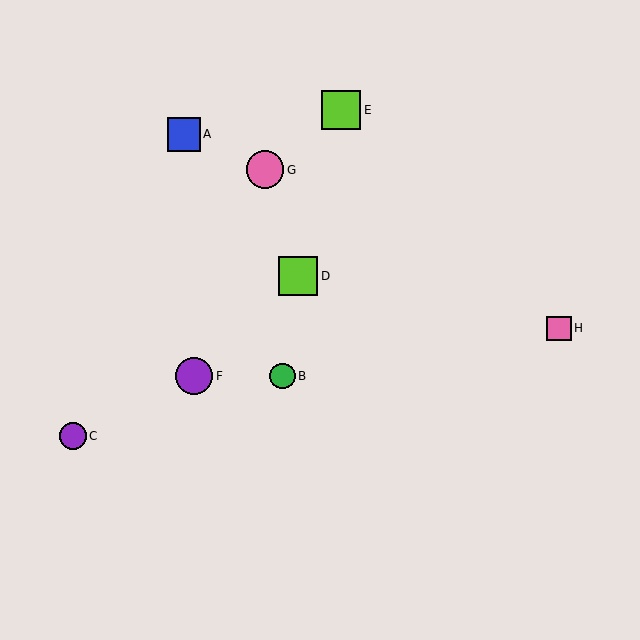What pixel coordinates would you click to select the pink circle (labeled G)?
Click at (265, 170) to select the pink circle G.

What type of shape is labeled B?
Shape B is a green circle.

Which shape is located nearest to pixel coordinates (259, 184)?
The pink circle (labeled G) at (265, 170) is nearest to that location.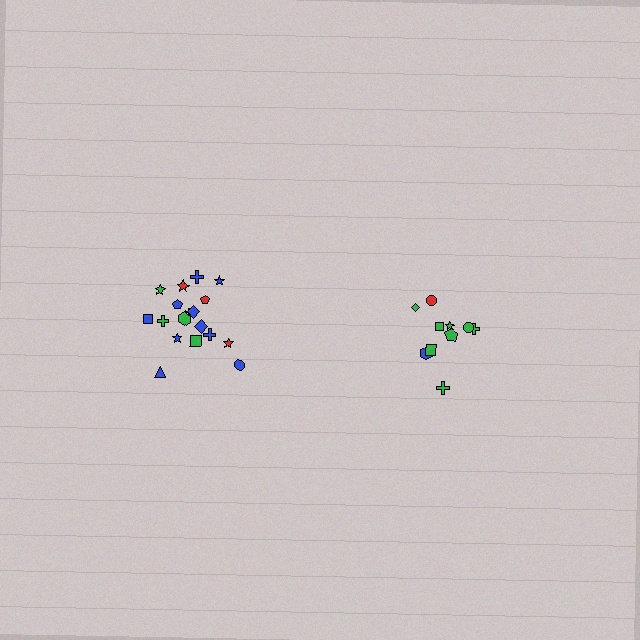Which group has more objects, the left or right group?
The left group.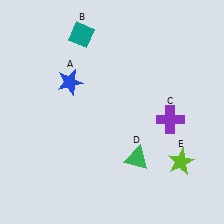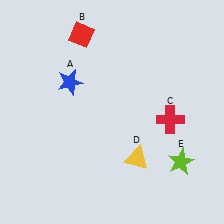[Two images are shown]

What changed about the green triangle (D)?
In Image 1, D is green. In Image 2, it changed to yellow.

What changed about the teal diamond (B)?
In Image 1, B is teal. In Image 2, it changed to red.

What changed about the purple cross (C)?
In Image 1, C is purple. In Image 2, it changed to red.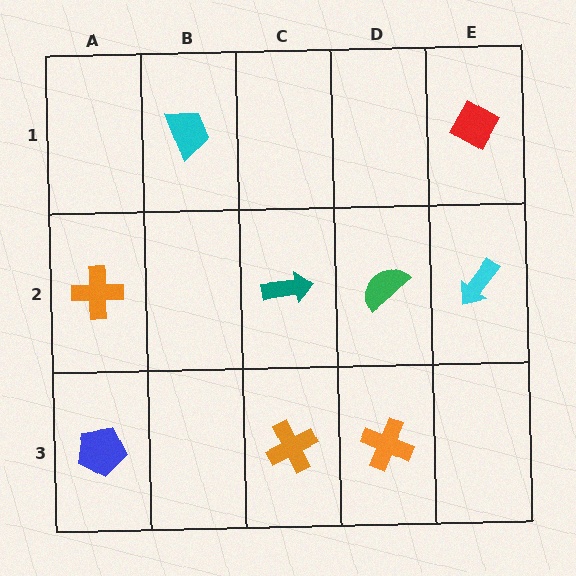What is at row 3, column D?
An orange cross.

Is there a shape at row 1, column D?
No, that cell is empty.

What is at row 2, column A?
An orange cross.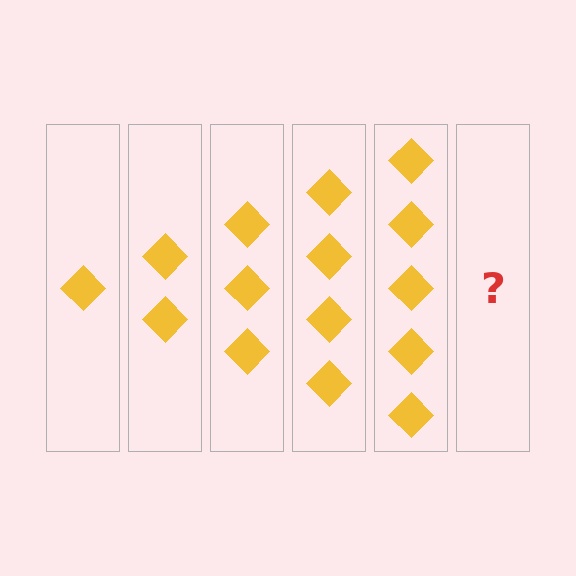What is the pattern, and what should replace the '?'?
The pattern is that each step adds one more diamond. The '?' should be 6 diamonds.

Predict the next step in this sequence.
The next step is 6 diamonds.